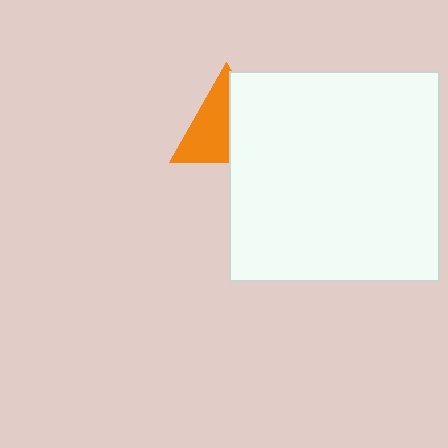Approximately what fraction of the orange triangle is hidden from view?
Roughly 45% of the orange triangle is hidden behind the white square.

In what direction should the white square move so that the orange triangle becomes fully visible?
The white square should move right. That is the shortest direction to clear the overlap and leave the orange triangle fully visible.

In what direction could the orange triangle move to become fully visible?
The orange triangle could move left. That would shift it out from behind the white square entirely.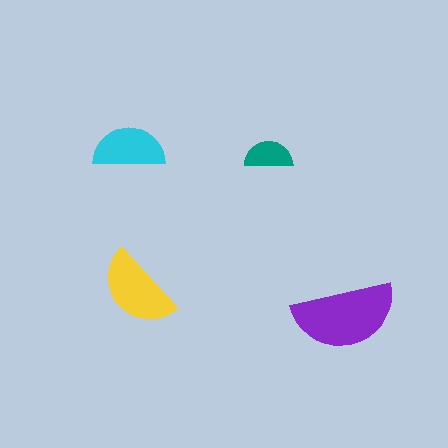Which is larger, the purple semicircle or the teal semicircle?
The purple one.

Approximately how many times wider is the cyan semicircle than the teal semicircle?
About 1.5 times wider.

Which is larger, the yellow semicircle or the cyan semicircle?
The yellow one.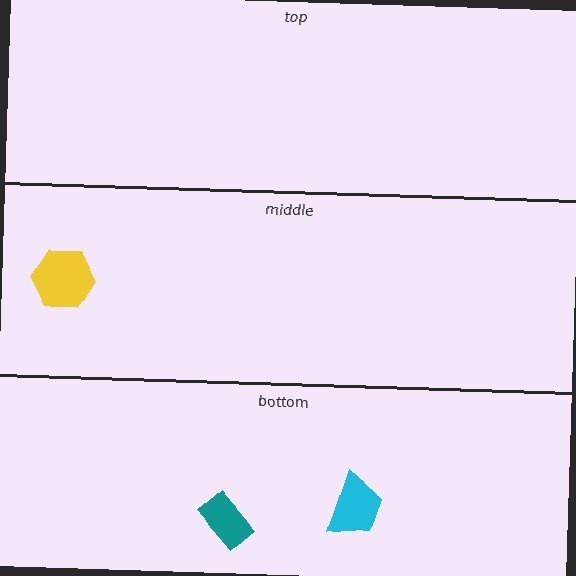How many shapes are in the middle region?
1.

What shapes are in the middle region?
The yellow hexagon.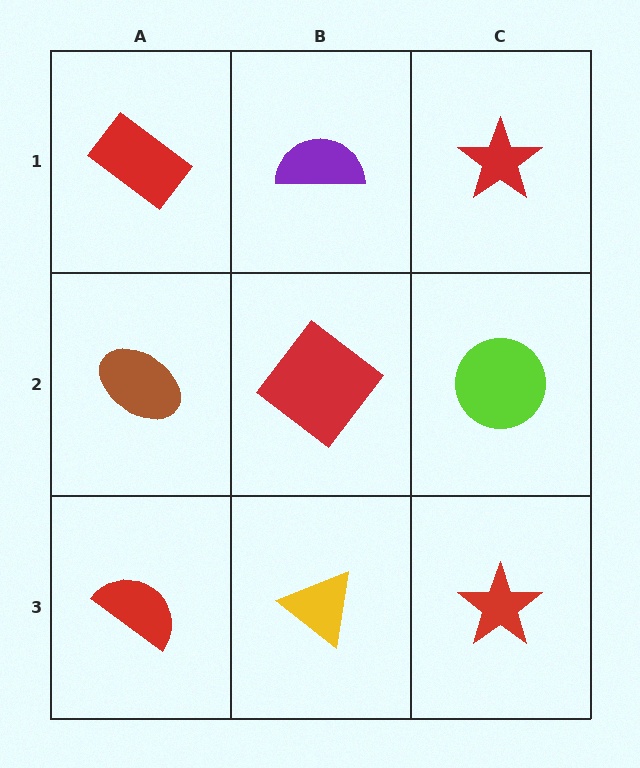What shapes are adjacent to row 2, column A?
A red rectangle (row 1, column A), a red semicircle (row 3, column A), a red diamond (row 2, column B).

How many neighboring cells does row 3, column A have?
2.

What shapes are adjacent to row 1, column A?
A brown ellipse (row 2, column A), a purple semicircle (row 1, column B).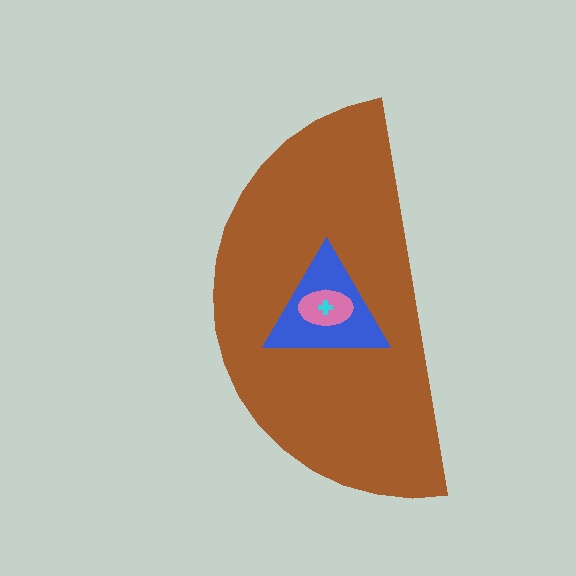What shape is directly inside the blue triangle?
The pink ellipse.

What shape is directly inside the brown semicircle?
The blue triangle.